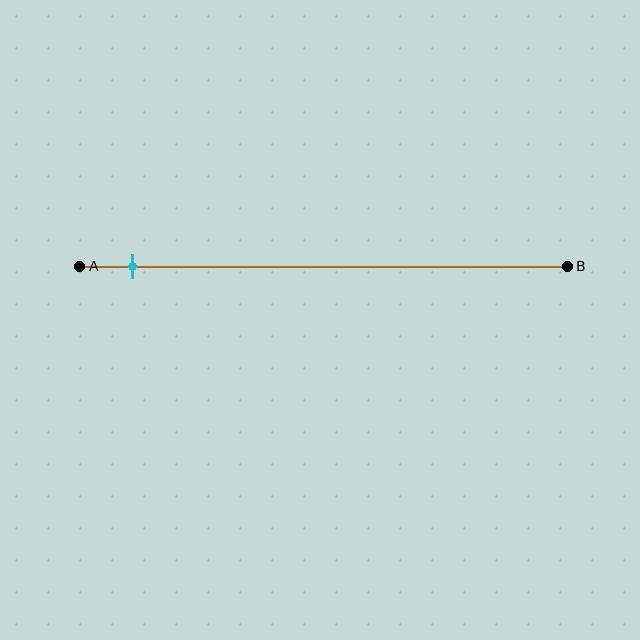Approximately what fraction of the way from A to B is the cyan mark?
The cyan mark is approximately 10% of the way from A to B.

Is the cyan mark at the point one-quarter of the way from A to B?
No, the mark is at about 10% from A, not at the 25% one-quarter point.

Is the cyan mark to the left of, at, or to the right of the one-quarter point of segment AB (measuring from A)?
The cyan mark is to the left of the one-quarter point of segment AB.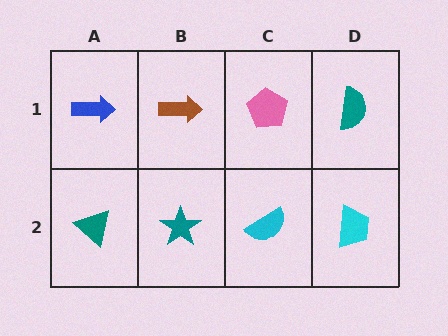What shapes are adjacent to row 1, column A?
A teal triangle (row 2, column A), a brown arrow (row 1, column B).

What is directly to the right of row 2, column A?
A teal star.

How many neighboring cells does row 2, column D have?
2.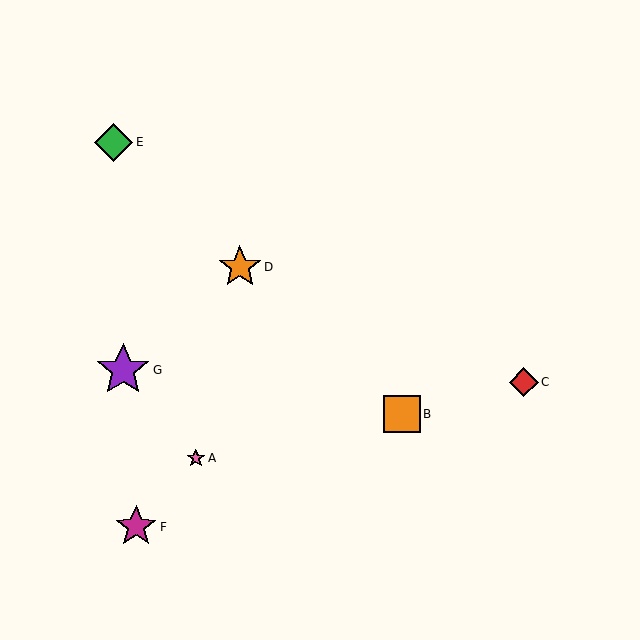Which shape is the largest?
The purple star (labeled G) is the largest.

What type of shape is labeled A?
Shape A is a pink star.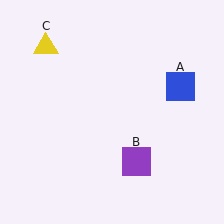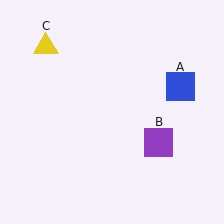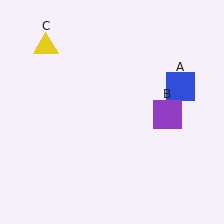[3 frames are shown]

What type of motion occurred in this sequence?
The purple square (object B) rotated counterclockwise around the center of the scene.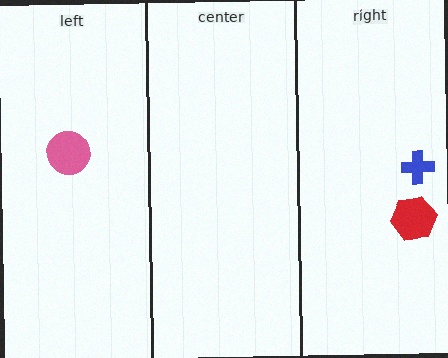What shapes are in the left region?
The pink circle.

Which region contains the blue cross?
The right region.